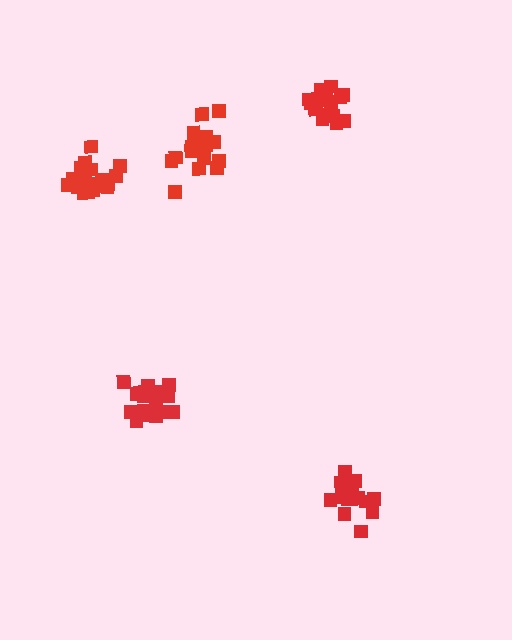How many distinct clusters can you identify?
There are 5 distinct clusters.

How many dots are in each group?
Group 1: 15 dots, Group 2: 15 dots, Group 3: 21 dots, Group 4: 21 dots, Group 5: 18 dots (90 total).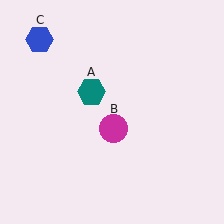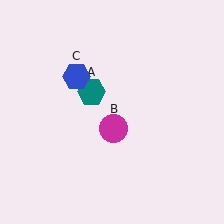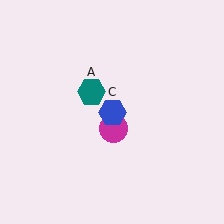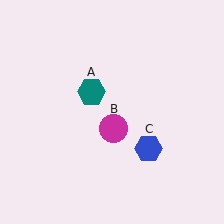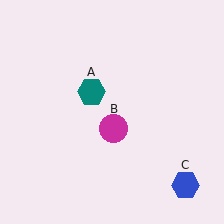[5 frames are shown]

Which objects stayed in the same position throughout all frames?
Teal hexagon (object A) and magenta circle (object B) remained stationary.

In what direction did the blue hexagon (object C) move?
The blue hexagon (object C) moved down and to the right.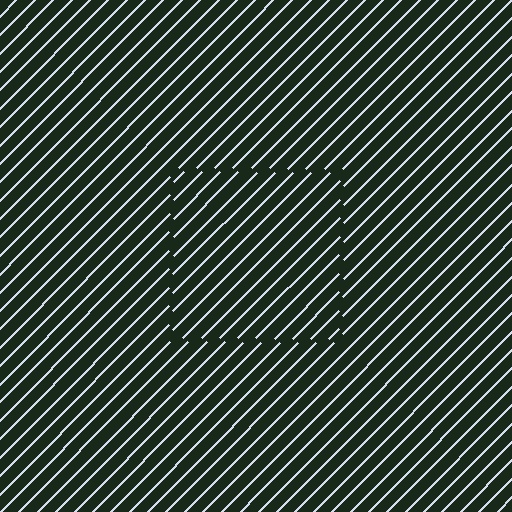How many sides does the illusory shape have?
4 sides — the line-ends trace a square.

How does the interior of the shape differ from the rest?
The interior of the shape contains the same grating, shifted by half a period — the contour is defined by the phase discontinuity where line-ends from the inner and outer gratings abut.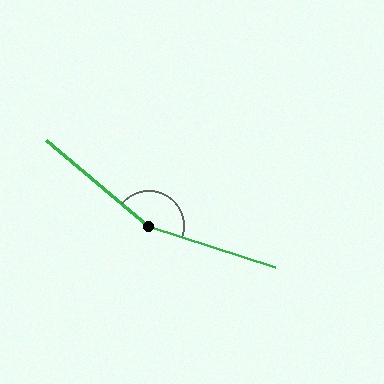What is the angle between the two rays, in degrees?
Approximately 158 degrees.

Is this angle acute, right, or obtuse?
It is obtuse.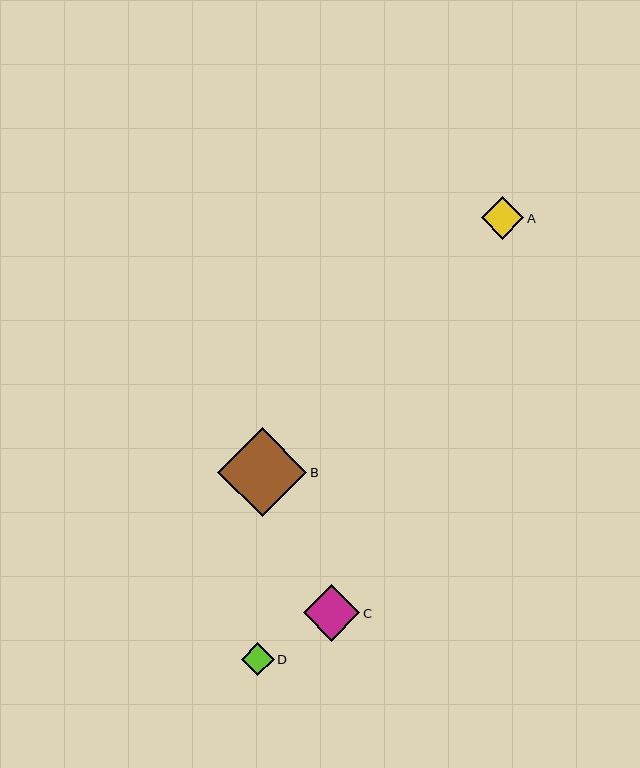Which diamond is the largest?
Diamond B is the largest with a size of approximately 89 pixels.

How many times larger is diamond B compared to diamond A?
Diamond B is approximately 2.1 times the size of diamond A.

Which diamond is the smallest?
Diamond D is the smallest with a size of approximately 33 pixels.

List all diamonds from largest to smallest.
From largest to smallest: B, C, A, D.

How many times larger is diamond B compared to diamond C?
Diamond B is approximately 1.6 times the size of diamond C.